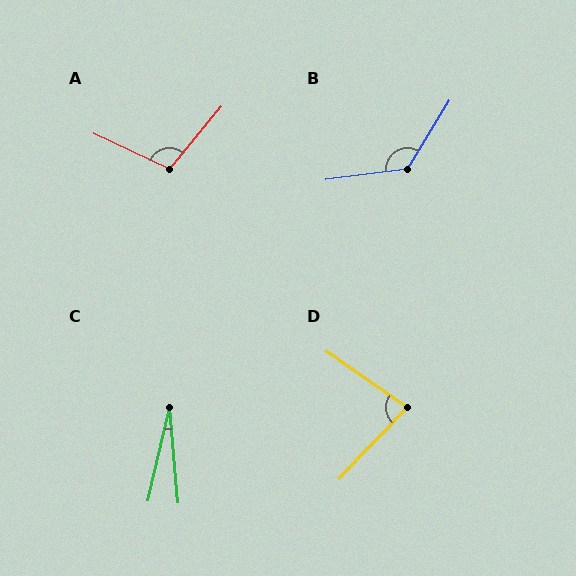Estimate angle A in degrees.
Approximately 104 degrees.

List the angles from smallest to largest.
C (17°), D (81°), A (104°), B (129°).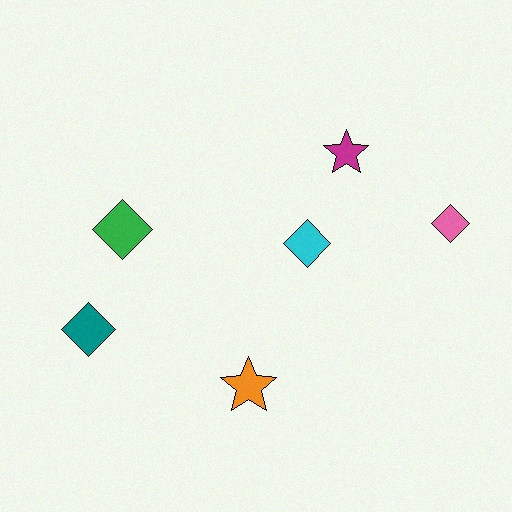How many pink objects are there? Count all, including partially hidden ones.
There is 1 pink object.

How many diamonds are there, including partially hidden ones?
There are 4 diamonds.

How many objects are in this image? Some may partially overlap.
There are 6 objects.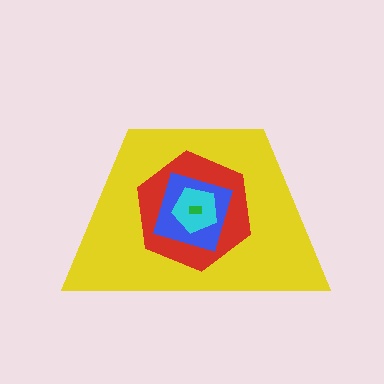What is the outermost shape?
The yellow trapezoid.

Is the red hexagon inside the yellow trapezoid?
Yes.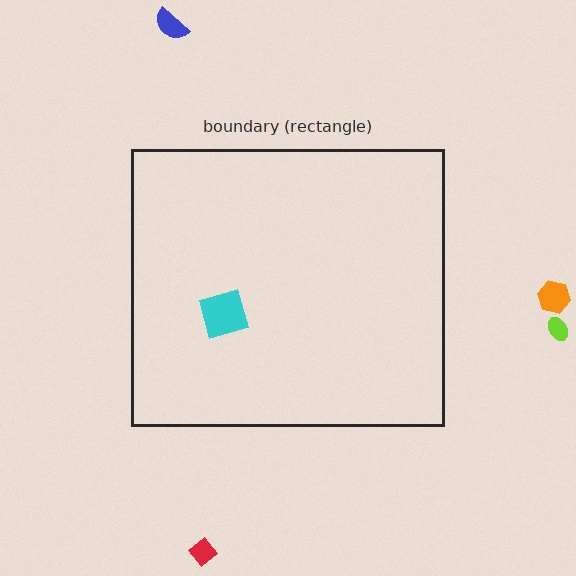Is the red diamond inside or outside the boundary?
Outside.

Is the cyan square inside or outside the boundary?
Inside.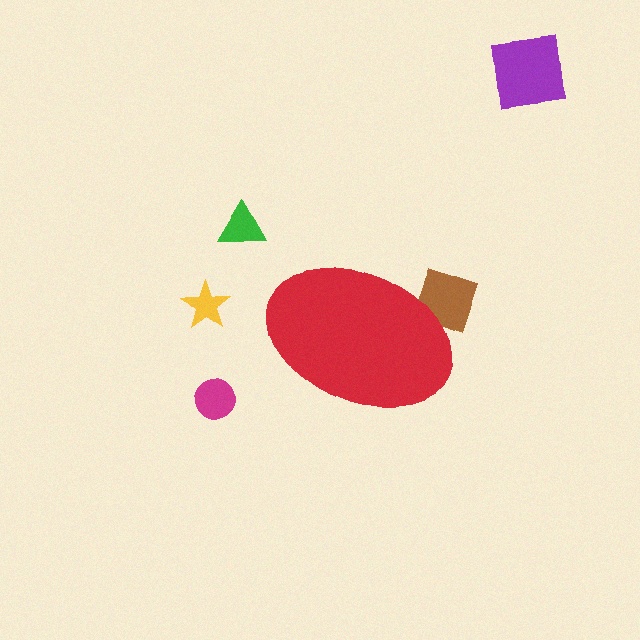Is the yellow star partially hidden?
No, the yellow star is fully visible.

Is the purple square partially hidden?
No, the purple square is fully visible.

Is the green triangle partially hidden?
No, the green triangle is fully visible.